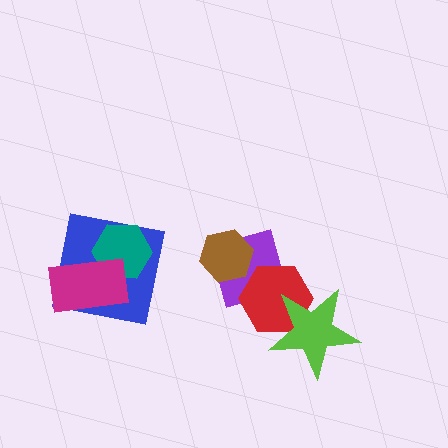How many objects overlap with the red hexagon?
2 objects overlap with the red hexagon.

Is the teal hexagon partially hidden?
Yes, it is partially covered by another shape.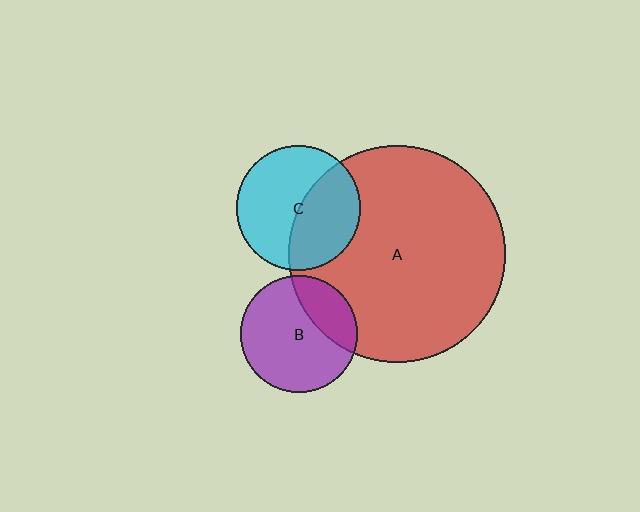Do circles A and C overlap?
Yes.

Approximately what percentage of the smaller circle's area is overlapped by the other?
Approximately 45%.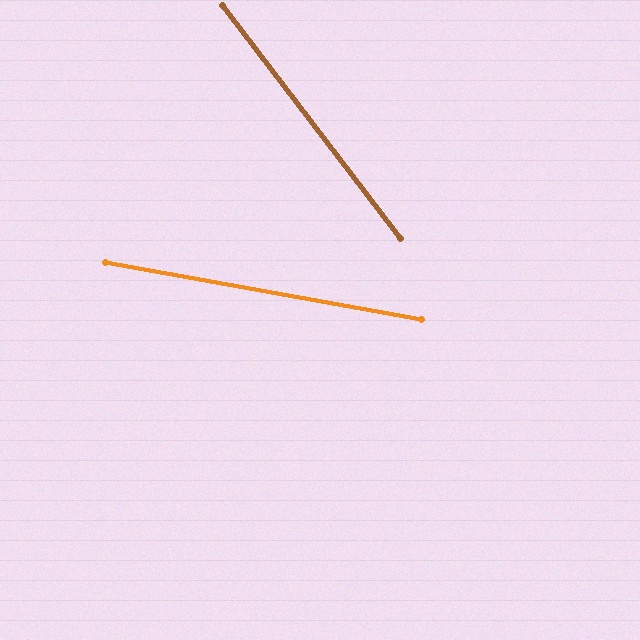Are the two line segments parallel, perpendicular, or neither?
Neither parallel nor perpendicular — they differ by about 42°.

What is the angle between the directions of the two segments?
Approximately 42 degrees.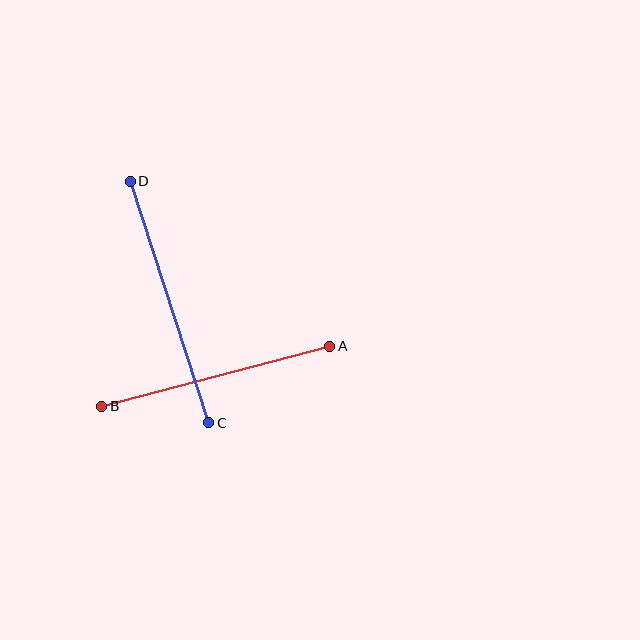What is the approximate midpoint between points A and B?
The midpoint is at approximately (216, 376) pixels.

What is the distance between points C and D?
The distance is approximately 254 pixels.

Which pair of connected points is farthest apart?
Points C and D are farthest apart.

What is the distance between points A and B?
The distance is approximately 236 pixels.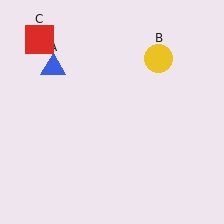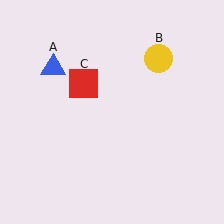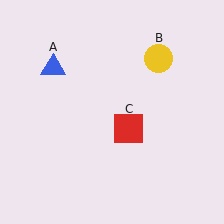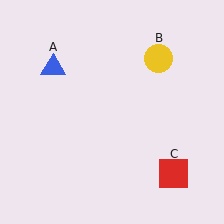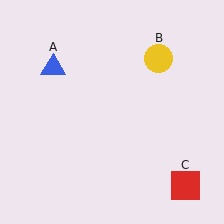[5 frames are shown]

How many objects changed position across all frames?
1 object changed position: red square (object C).